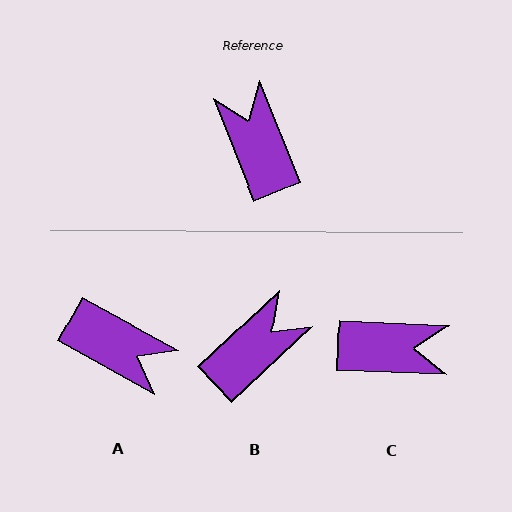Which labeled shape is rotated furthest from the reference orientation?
A, about 141 degrees away.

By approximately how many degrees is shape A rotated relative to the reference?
Approximately 141 degrees clockwise.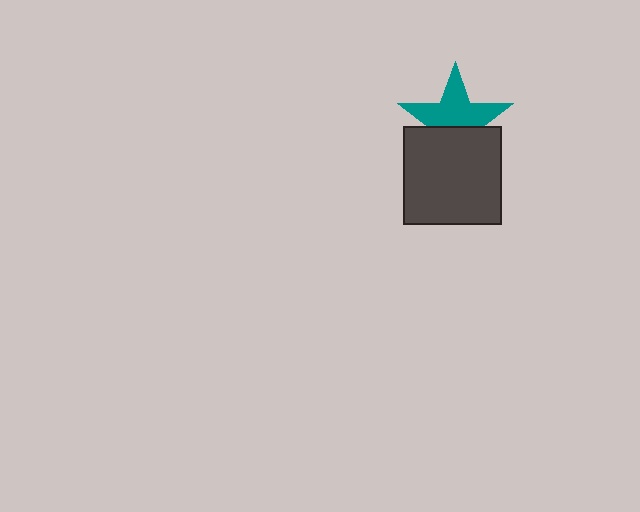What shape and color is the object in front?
The object in front is a dark gray square.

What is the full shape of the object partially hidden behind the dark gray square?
The partially hidden object is a teal star.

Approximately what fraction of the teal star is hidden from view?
Roughly 41% of the teal star is hidden behind the dark gray square.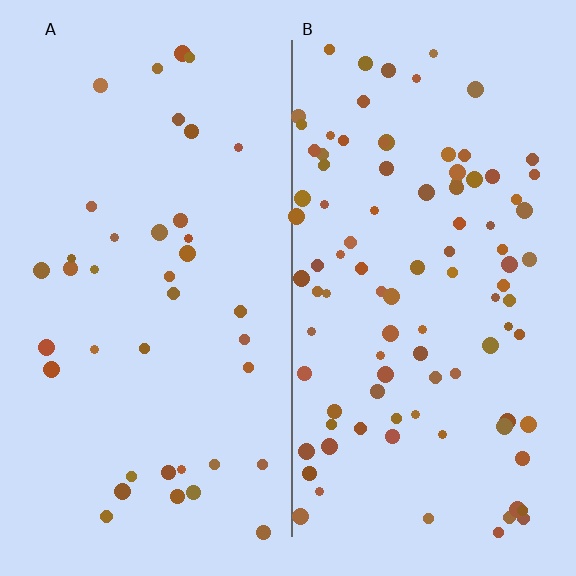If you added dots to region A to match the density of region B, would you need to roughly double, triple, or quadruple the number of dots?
Approximately triple.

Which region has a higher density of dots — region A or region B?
B (the right).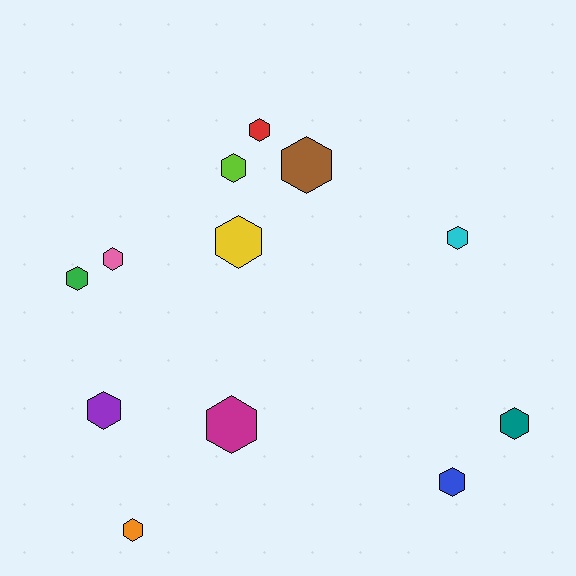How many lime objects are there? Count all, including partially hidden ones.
There is 1 lime object.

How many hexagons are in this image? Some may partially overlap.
There are 12 hexagons.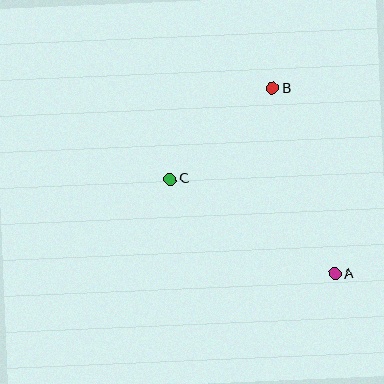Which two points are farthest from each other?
Points A and B are farthest from each other.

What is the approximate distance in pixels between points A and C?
The distance between A and C is approximately 190 pixels.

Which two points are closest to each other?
Points B and C are closest to each other.